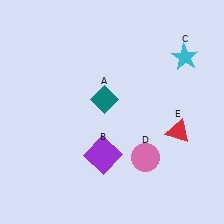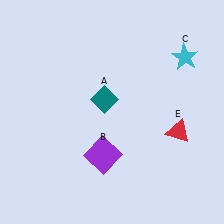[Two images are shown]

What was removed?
The pink circle (D) was removed in Image 2.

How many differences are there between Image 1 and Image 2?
There is 1 difference between the two images.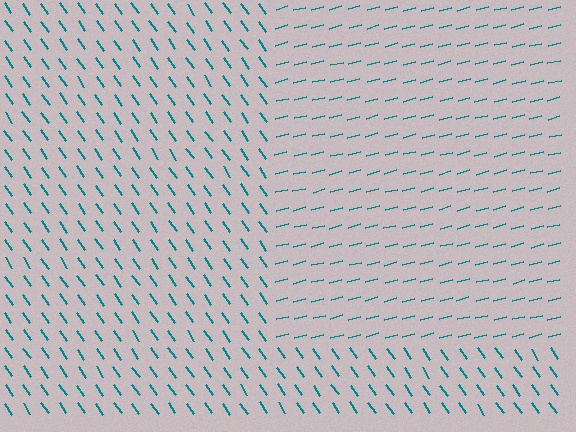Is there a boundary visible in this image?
Yes, there is a texture boundary formed by a change in line orientation.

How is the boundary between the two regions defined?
The boundary is defined purely by a change in line orientation (approximately 69 degrees difference). All lines are the same color and thickness.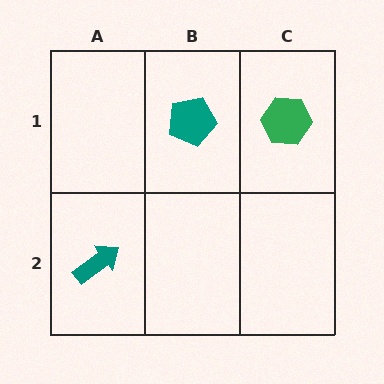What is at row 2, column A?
A teal arrow.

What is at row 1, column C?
A green hexagon.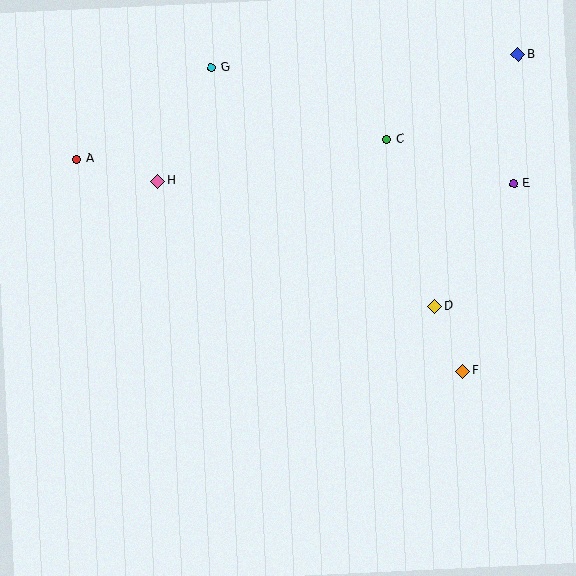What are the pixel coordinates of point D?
Point D is at (435, 306).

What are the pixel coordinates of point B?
Point B is at (518, 55).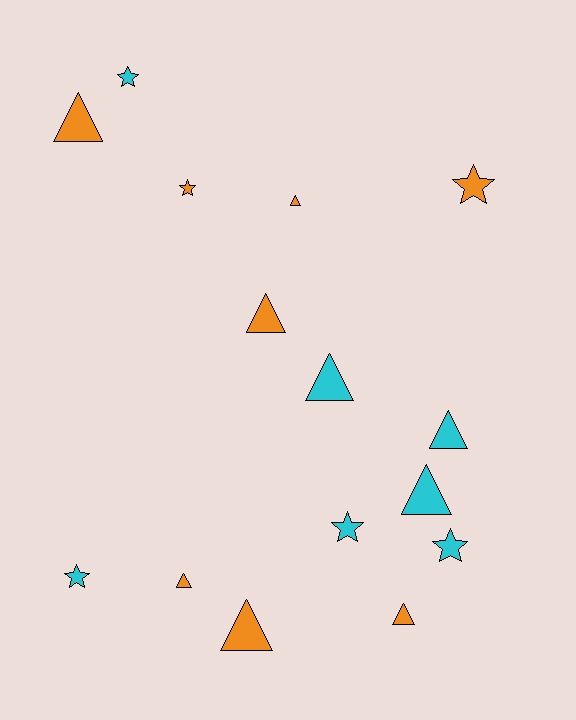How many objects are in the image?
There are 15 objects.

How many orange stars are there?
There are 2 orange stars.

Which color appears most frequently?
Orange, with 8 objects.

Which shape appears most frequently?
Triangle, with 9 objects.